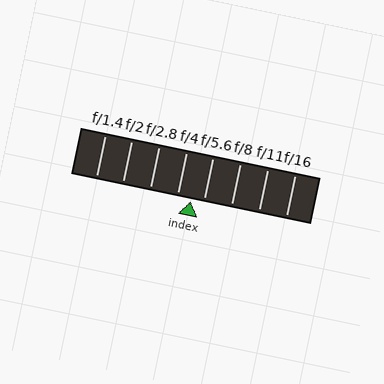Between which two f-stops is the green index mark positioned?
The index mark is between f/4 and f/5.6.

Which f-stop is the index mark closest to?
The index mark is closest to f/5.6.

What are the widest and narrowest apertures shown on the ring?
The widest aperture shown is f/1.4 and the narrowest is f/16.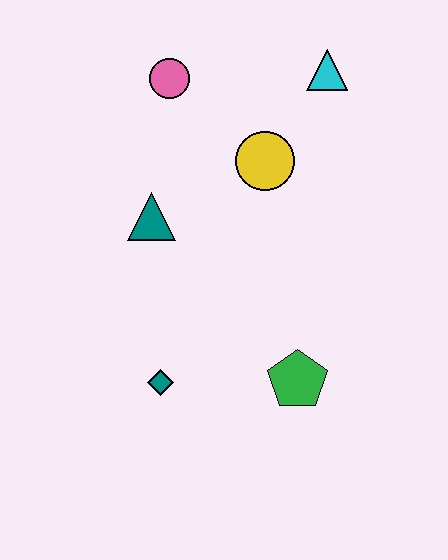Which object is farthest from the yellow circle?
The teal diamond is farthest from the yellow circle.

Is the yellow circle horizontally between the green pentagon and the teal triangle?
Yes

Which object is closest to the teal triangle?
The yellow circle is closest to the teal triangle.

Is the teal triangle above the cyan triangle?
No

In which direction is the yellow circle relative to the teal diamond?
The yellow circle is above the teal diamond.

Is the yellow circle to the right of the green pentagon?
No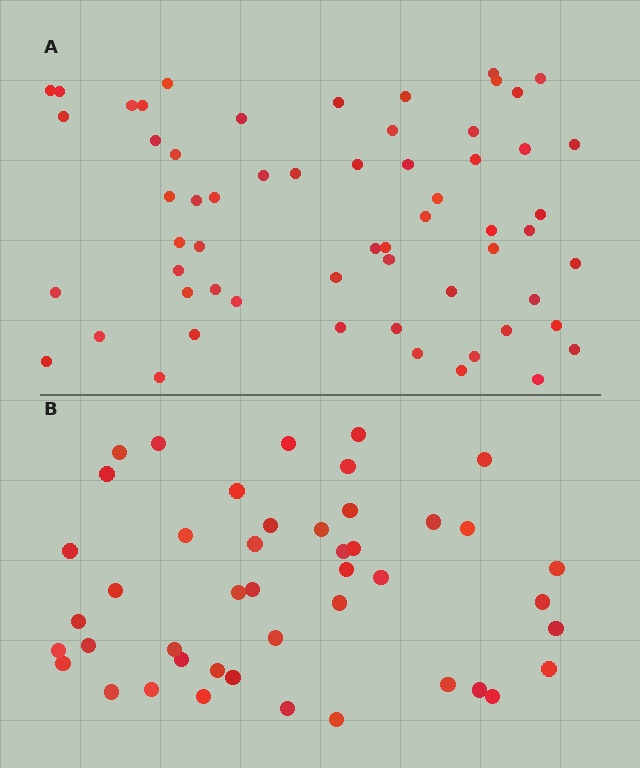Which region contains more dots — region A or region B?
Region A (the top region) has more dots.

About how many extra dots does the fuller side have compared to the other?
Region A has approximately 15 more dots than region B.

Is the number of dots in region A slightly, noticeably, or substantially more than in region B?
Region A has noticeably more, but not dramatically so. The ratio is roughly 1.3 to 1.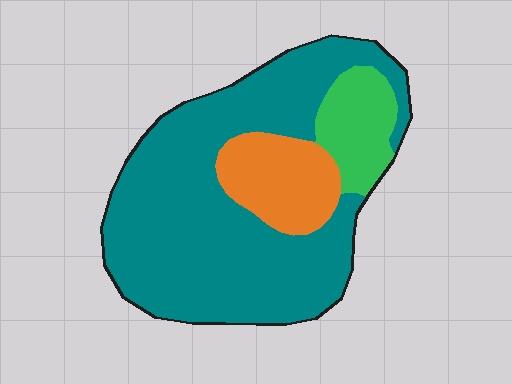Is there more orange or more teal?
Teal.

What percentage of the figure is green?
Green takes up less than a quarter of the figure.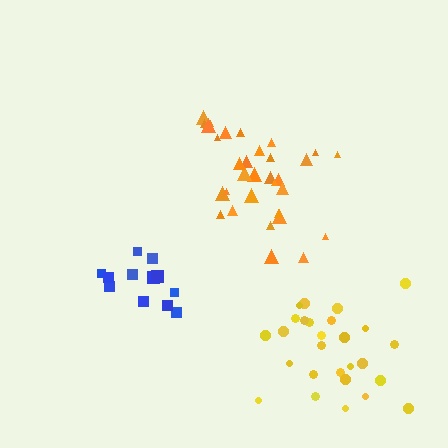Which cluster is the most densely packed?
Blue.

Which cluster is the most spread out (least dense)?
Yellow.